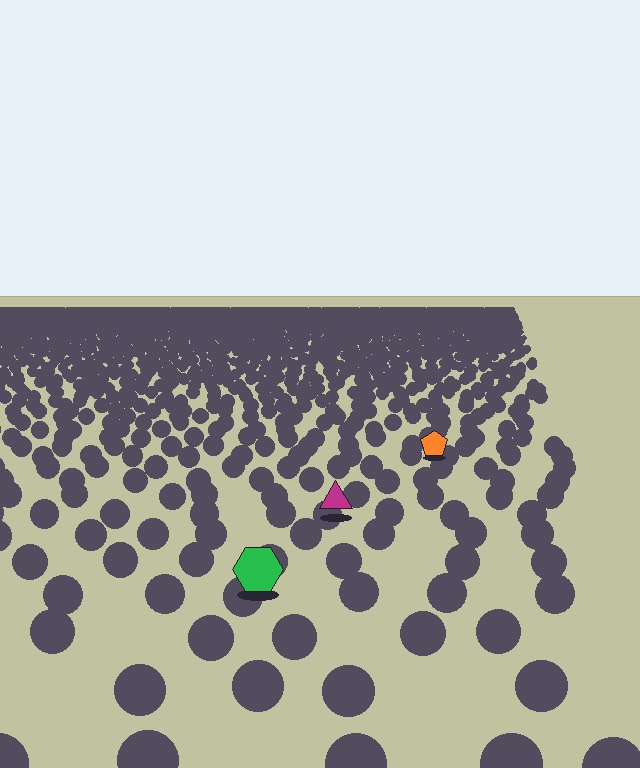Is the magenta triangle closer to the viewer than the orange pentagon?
Yes. The magenta triangle is closer — you can tell from the texture gradient: the ground texture is coarser near it.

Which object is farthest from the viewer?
The orange pentagon is farthest from the viewer. It appears smaller and the ground texture around it is denser.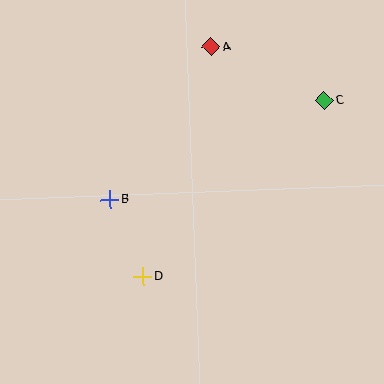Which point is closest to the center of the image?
Point B at (110, 199) is closest to the center.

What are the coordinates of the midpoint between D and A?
The midpoint between D and A is at (177, 162).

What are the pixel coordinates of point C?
Point C is at (325, 101).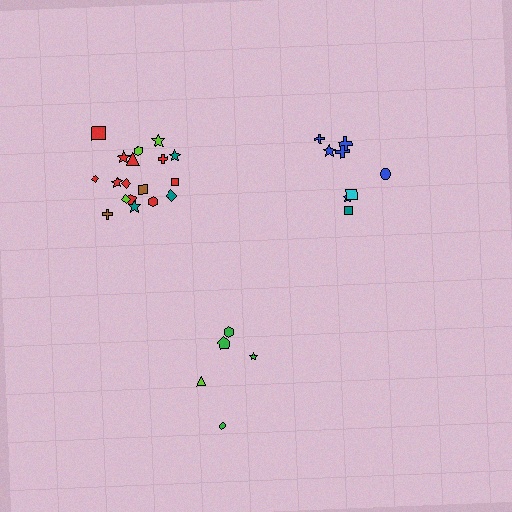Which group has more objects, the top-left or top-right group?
The top-left group.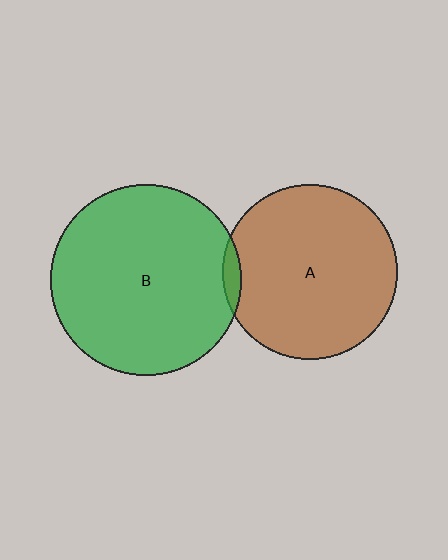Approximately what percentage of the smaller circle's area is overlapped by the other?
Approximately 5%.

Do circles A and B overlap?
Yes.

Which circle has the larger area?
Circle B (green).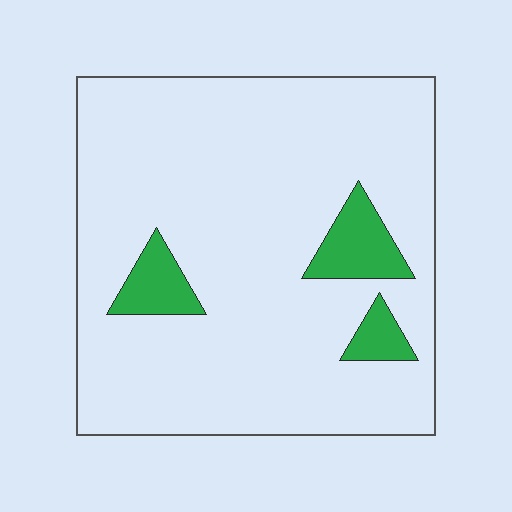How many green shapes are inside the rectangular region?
3.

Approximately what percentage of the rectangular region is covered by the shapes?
Approximately 10%.